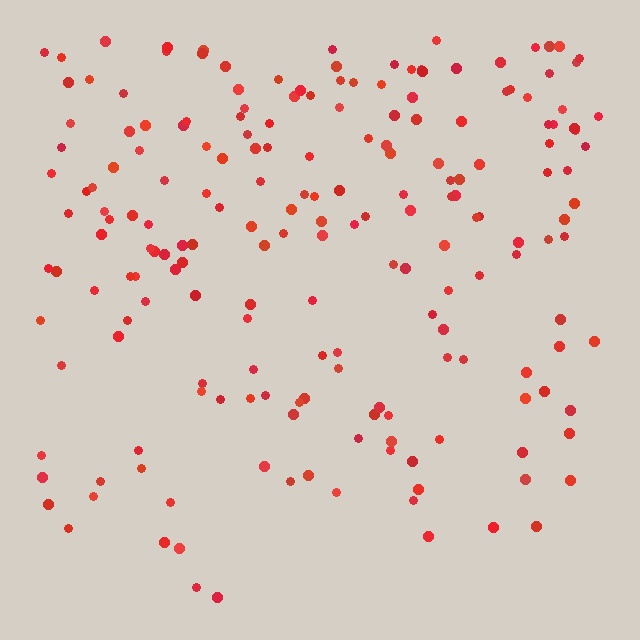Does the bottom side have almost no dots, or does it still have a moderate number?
Still a moderate number, just noticeably fewer than the top.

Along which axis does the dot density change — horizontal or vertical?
Vertical.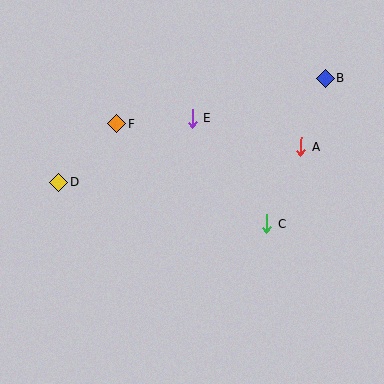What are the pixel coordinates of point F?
Point F is at (116, 124).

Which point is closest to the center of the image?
Point E at (192, 118) is closest to the center.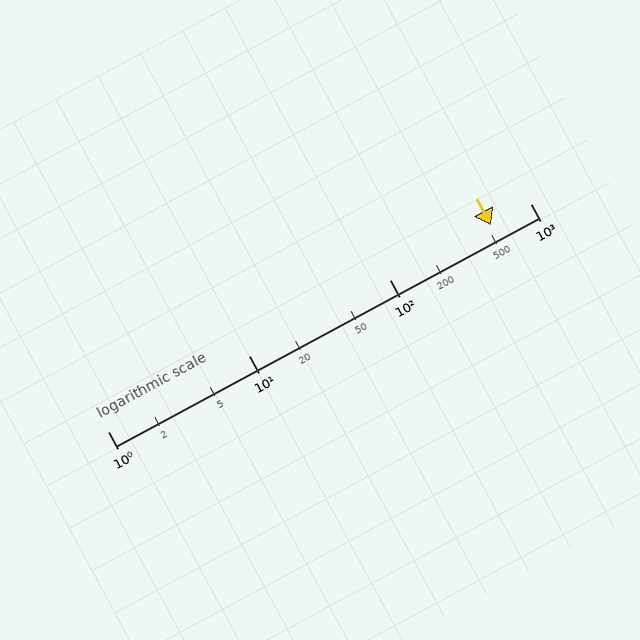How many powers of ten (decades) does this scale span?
The scale spans 3 decades, from 1 to 1000.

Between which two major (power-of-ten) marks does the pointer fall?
The pointer is between 100 and 1000.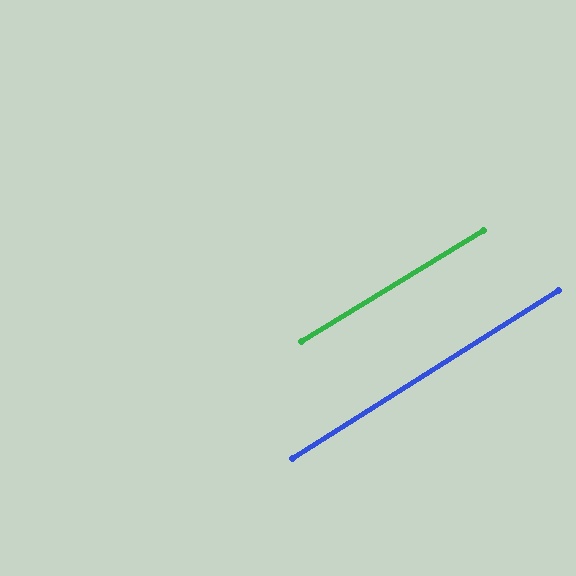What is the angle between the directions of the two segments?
Approximately 1 degree.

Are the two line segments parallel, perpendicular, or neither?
Parallel — their directions differ by only 1.0°.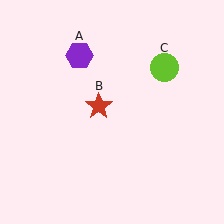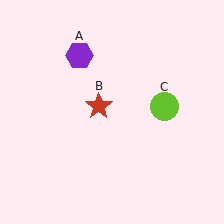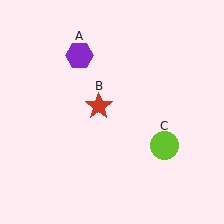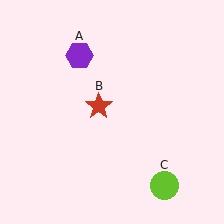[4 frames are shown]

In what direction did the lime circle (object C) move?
The lime circle (object C) moved down.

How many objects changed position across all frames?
1 object changed position: lime circle (object C).